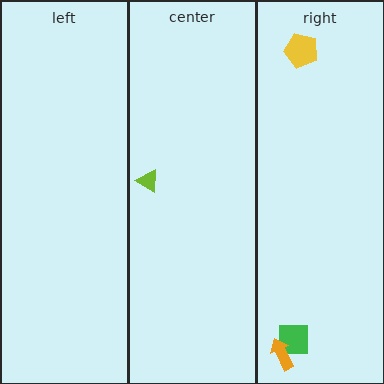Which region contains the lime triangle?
The center region.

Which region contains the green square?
The right region.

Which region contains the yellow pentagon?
The right region.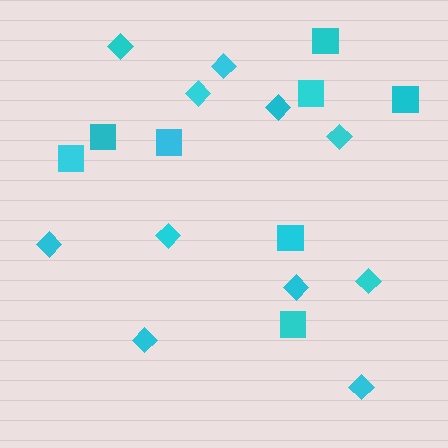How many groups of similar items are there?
There are 2 groups: one group of squares (8) and one group of diamonds (11).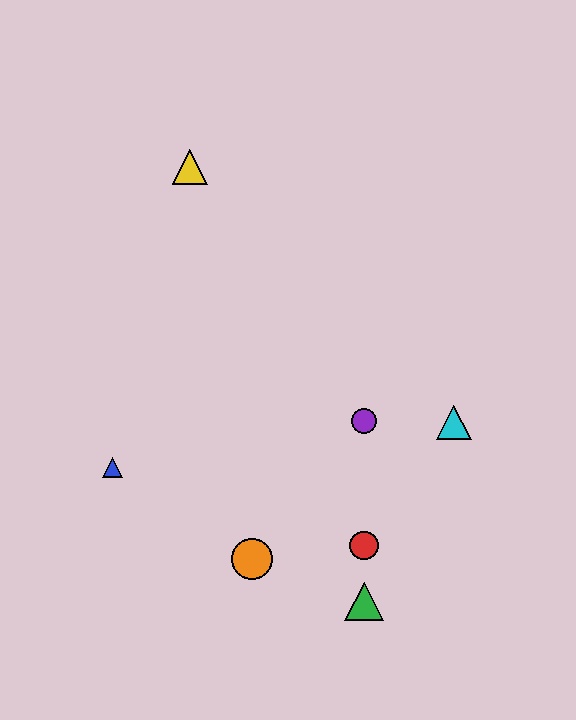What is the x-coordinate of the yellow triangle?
The yellow triangle is at x≈190.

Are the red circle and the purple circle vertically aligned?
Yes, both are at x≈364.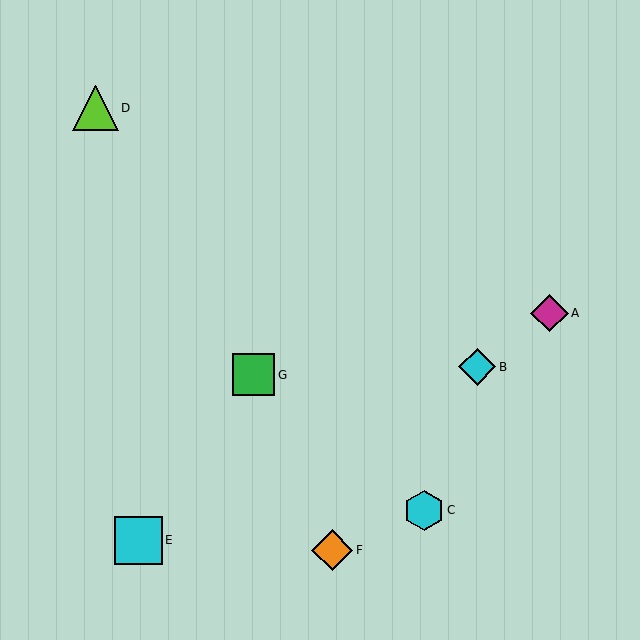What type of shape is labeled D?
Shape D is a lime triangle.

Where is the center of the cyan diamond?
The center of the cyan diamond is at (477, 367).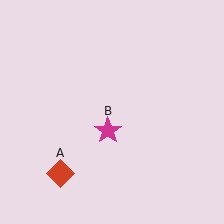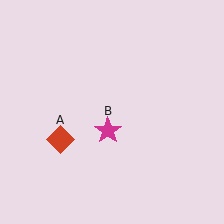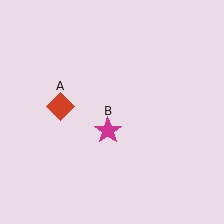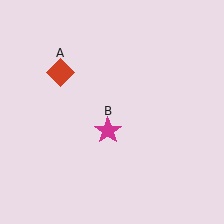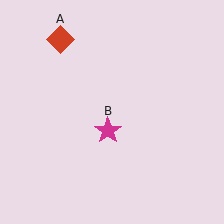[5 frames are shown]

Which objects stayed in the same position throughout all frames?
Magenta star (object B) remained stationary.